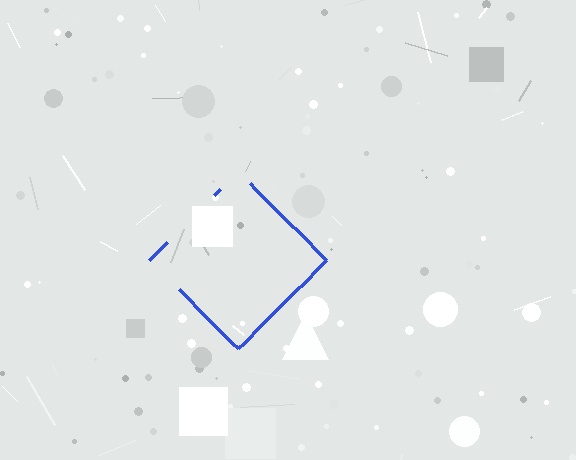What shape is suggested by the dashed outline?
The dashed outline suggests a diamond.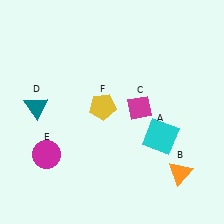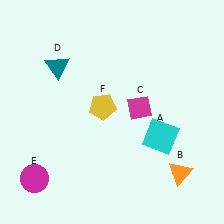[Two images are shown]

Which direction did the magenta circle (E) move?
The magenta circle (E) moved down.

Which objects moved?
The objects that moved are: the teal triangle (D), the magenta circle (E).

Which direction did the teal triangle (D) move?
The teal triangle (D) moved up.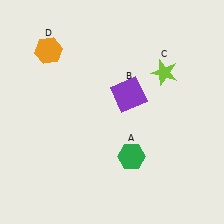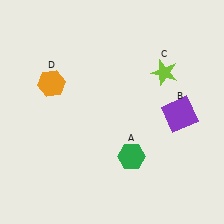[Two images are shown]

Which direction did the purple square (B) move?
The purple square (B) moved right.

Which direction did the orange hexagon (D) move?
The orange hexagon (D) moved down.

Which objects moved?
The objects that moved are: the purple square (B), the orange hexagon (D).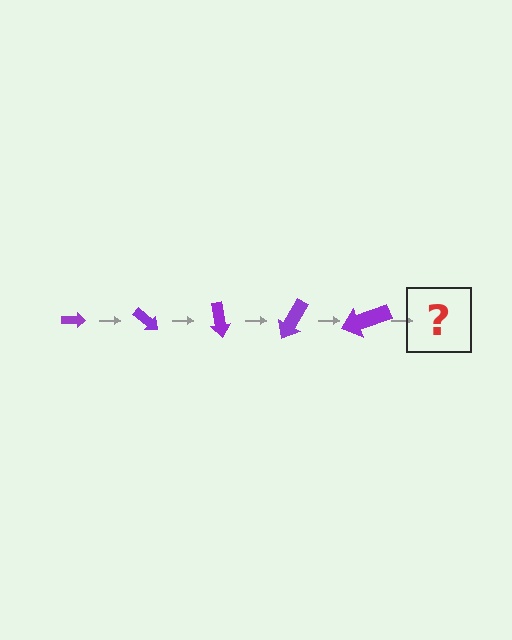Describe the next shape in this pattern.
It should be an arrow, larger than the previous one and rotated 200 degrees from the start.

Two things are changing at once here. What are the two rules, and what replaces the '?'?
The two rules are that the arrow grows larger each step and it rotates 40 degrees each step. The '?' should be an arrow, larger than the previous one and rotated 200 degrees from the start.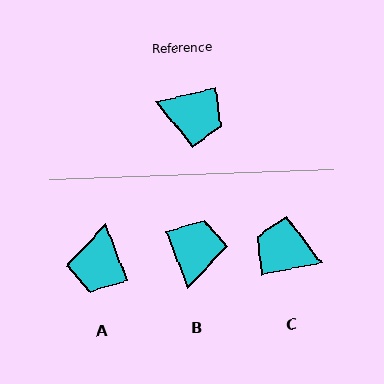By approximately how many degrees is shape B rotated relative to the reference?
Approximately 97 degrees counter-clockwise.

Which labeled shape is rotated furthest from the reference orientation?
C, about 178 degrees away.